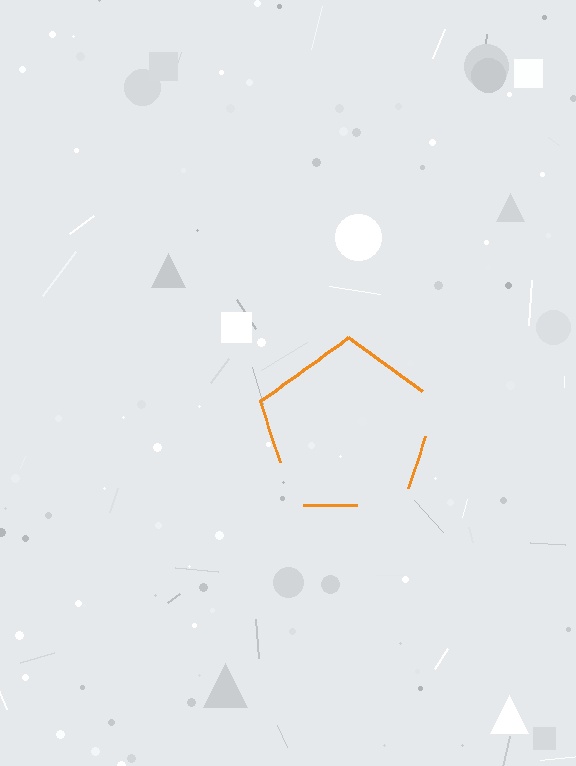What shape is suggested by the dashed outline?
The dashed outline suggests a pentagon.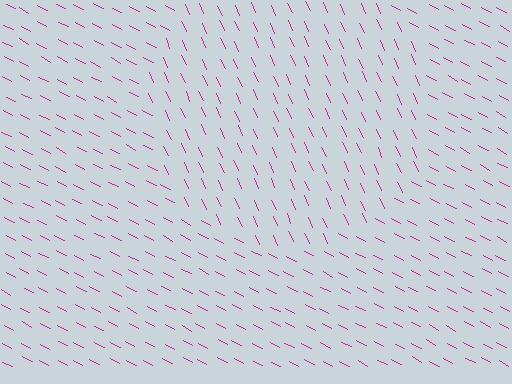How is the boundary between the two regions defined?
The boundary is defined purely by a change in line orientation (approximately 38 degrees difference). All lines are the same color and thickness.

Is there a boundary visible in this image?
Yes, there is a texture boundary formed by a change in line orientation.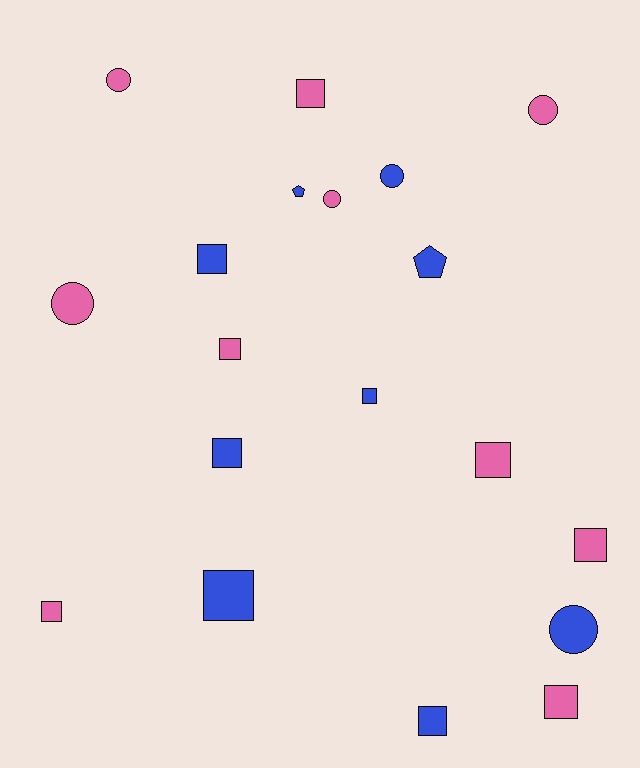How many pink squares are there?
There are 6 pink squares.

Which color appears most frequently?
Pink, with 10 objects.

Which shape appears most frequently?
Square, with 11 objects.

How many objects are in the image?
There are 19 objects.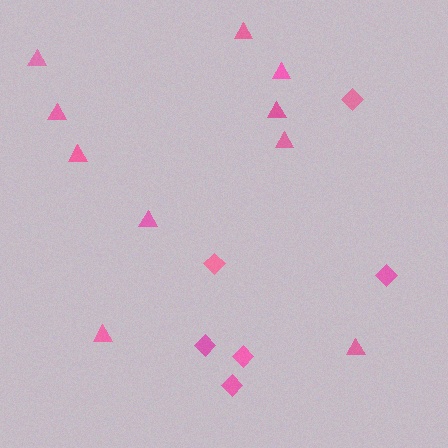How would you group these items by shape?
There are 2 groups: one group of triangles (10) and one group of diamonds (6).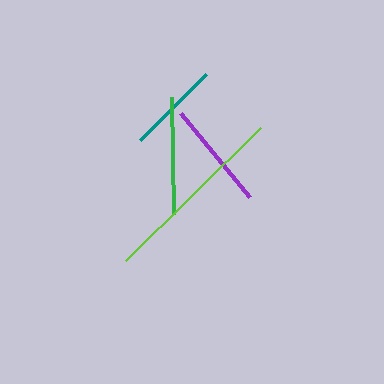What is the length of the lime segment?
The lime segment is approximately 190 pixels long.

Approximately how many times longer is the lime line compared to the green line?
The lime line is approximately 1.6 times the length of the green line.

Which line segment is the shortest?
The teal line is the shortest at approximately 94 pixels.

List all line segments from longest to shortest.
From longest to shortest: lime, green, purple, teal.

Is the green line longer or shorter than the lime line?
The lime line is longer than the green line.